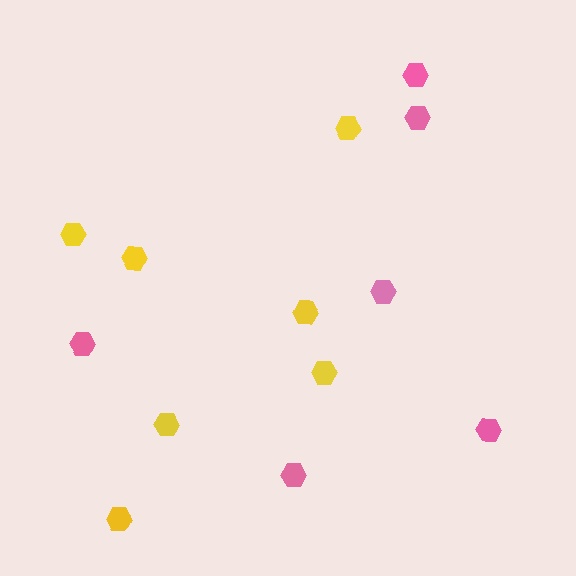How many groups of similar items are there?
There are 2 groups: one group of pink hexagons (6) and one group of yellow hexagons (7).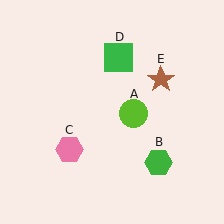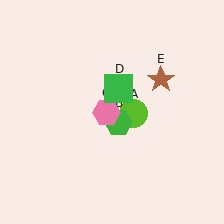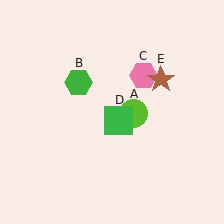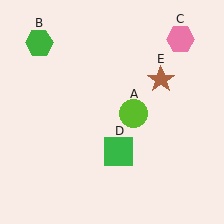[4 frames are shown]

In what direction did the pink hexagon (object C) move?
The pink hexagon (object C) moved up and to the right.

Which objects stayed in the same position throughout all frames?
Lime circle (object A) and brown star (object E) remained stationary.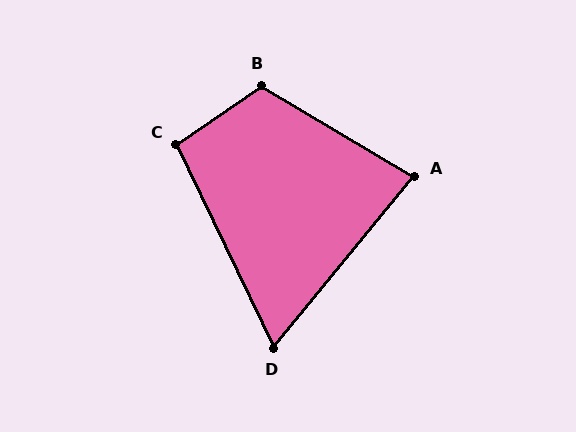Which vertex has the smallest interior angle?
D, at approximately 65 degrees.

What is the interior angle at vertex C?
Approximately 99 degrees (obtuse).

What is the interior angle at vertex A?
Approximately 81 degrees (acute).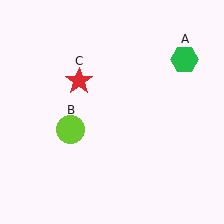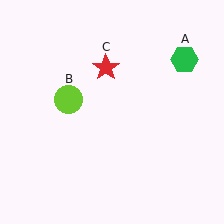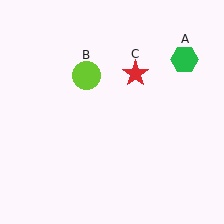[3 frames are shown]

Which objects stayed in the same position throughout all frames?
Green hexagon (object A) remained stationary.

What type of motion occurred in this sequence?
The lime circle (object B), red star (object C) rotated clockwise around the center of the scene.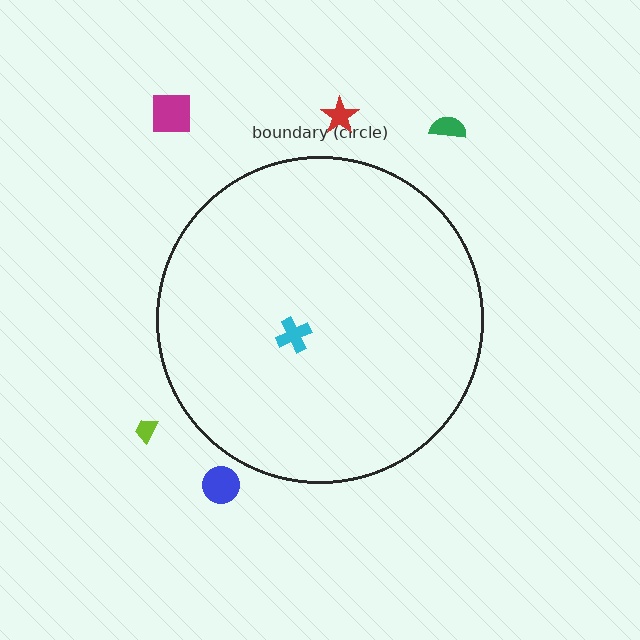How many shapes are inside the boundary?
1 inside, 5 outside.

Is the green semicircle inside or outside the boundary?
Outside.